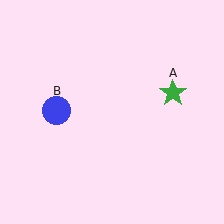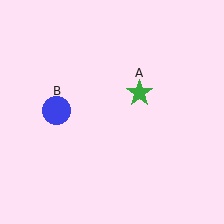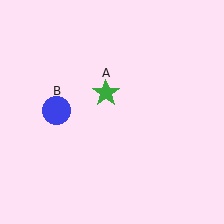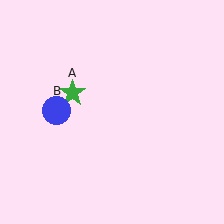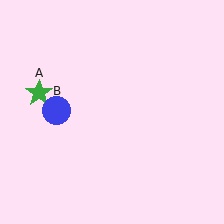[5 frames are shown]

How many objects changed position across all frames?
1 object changed position: green star (object A).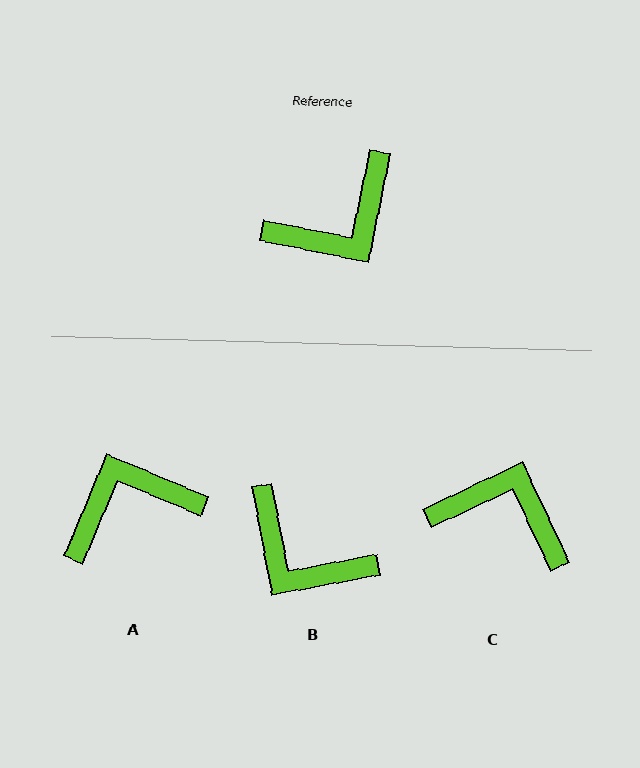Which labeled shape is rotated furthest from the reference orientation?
A, about 169 degrees away.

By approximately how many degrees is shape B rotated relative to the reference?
Approximately 68 degrees clockwise.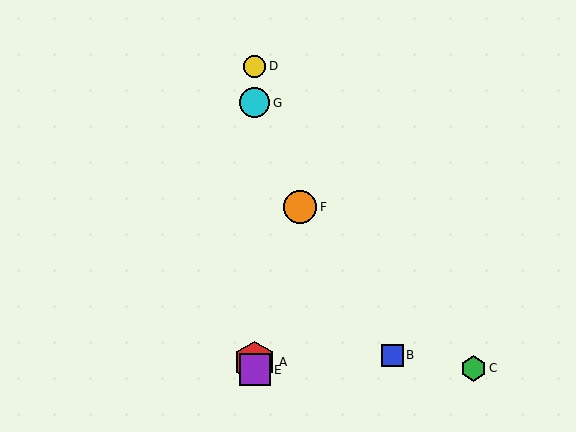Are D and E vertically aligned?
Yes, both are at x≈255.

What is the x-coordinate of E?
Object E is at x≈255.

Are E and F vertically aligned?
No, E is at x≈255 and F is at x≈300.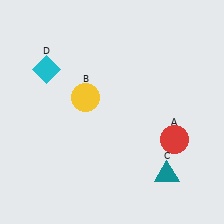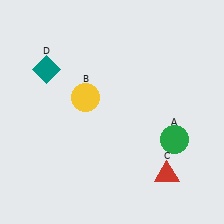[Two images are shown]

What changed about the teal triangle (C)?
In Image 1, C is teal. In Image 2, it changed to red.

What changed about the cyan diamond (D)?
In Image 1, D is cyan. In Image 2, it changed to teal.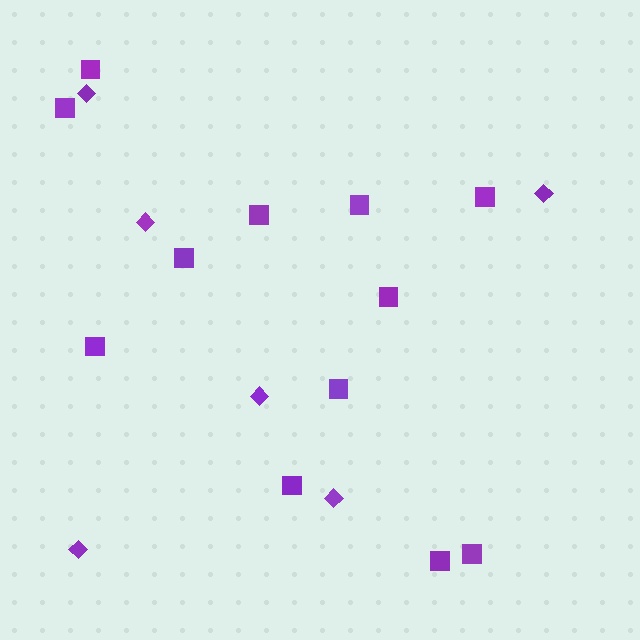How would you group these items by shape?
There are 2 groups: one group of diamonds (6) and one group of squares (12).